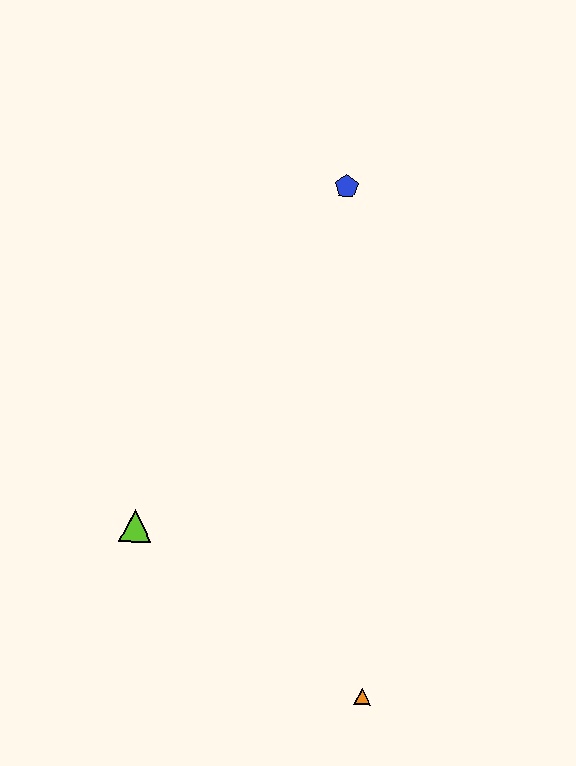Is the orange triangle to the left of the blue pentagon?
No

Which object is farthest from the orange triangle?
The blue pentagon is farthest from the orange triangle.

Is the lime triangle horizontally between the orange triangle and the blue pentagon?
No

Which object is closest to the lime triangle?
The orange triangle is closest to the lime triangle.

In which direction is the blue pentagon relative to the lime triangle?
The blue pentagon is above the lime triangle.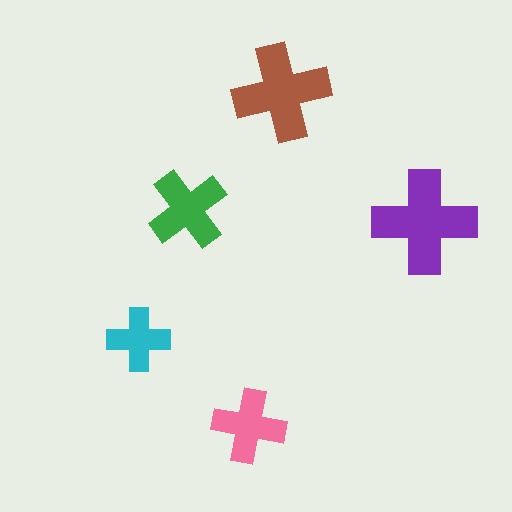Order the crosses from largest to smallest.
the purple one, the brown one, the green one, the pink one, the cyan one.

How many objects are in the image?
There are 5 objects in the image.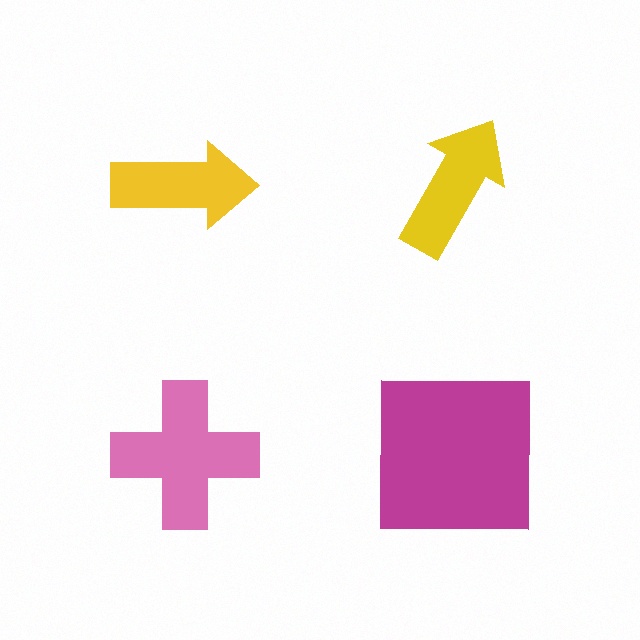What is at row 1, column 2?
A yellow arrow.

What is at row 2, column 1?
A pink cross.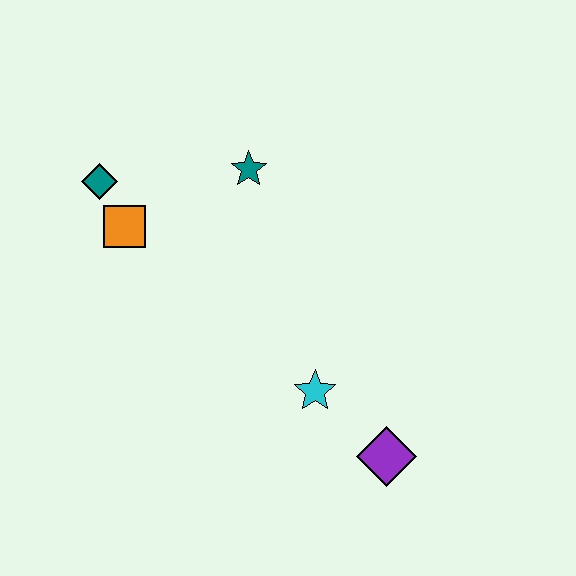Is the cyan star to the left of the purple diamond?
Yes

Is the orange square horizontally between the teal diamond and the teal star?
Yes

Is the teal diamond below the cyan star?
No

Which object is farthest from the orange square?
The purple diamond is farthest from the orange square.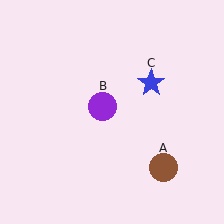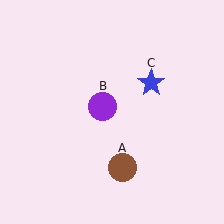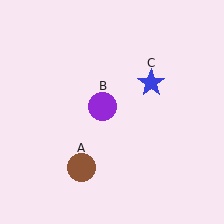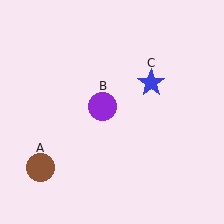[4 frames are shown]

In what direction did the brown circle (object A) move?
The brown circle (object A) moved left.